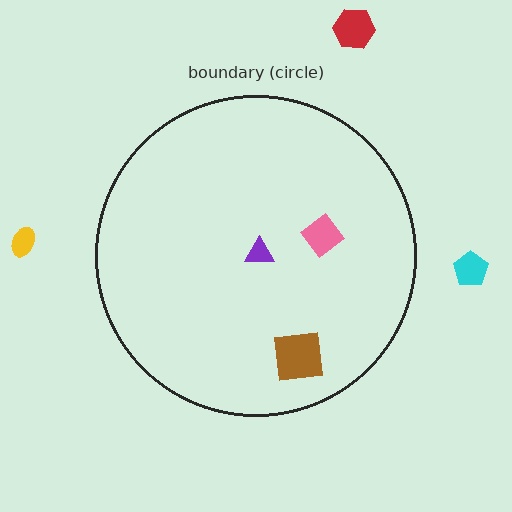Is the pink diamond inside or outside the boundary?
Inside.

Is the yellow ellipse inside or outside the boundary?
Outside.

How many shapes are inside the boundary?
3 inside, 3 outside.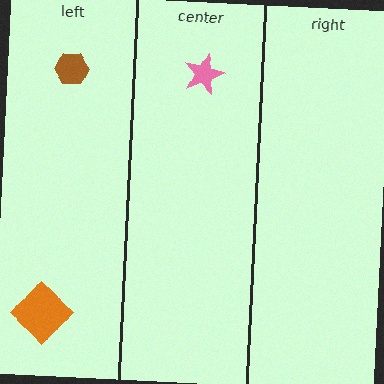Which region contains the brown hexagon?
The left region.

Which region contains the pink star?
The center region.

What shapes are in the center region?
The pink star.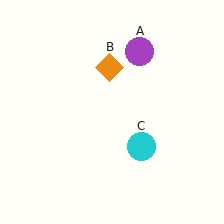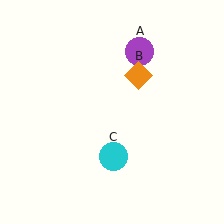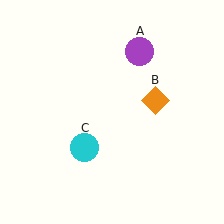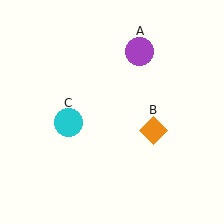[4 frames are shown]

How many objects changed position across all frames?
2 objects changed position: orange diamond (object B), cyan circle (object C).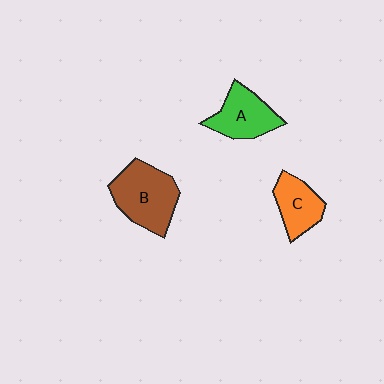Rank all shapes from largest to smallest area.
From largest to smallest: B (brown), A (green), C (orange).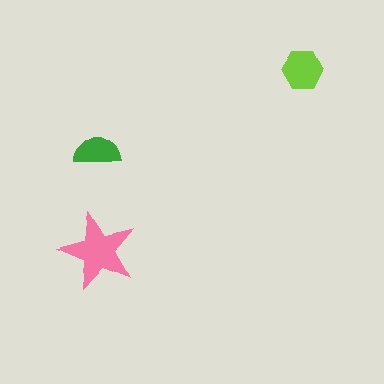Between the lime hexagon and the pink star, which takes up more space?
The pink star.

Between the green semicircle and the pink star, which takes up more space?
The pink star.